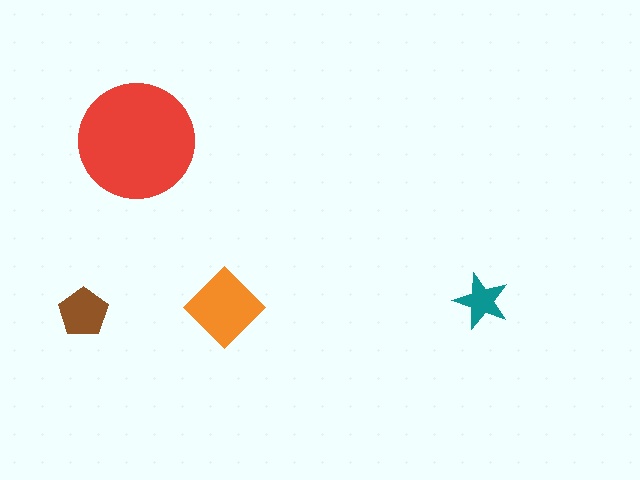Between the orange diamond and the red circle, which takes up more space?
The red circle.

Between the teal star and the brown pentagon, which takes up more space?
The brown pentagon.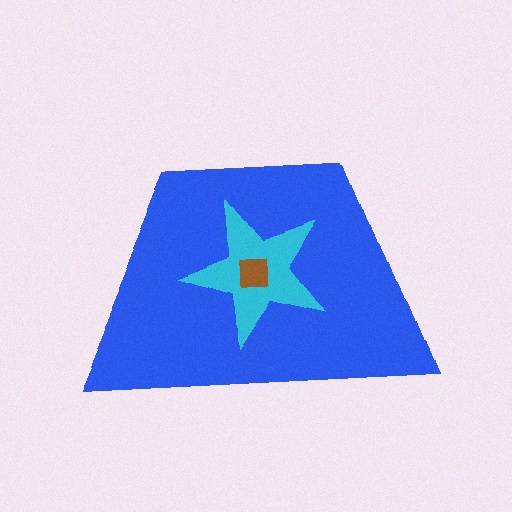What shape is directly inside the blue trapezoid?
The cyan star.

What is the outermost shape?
The blue trapezoid.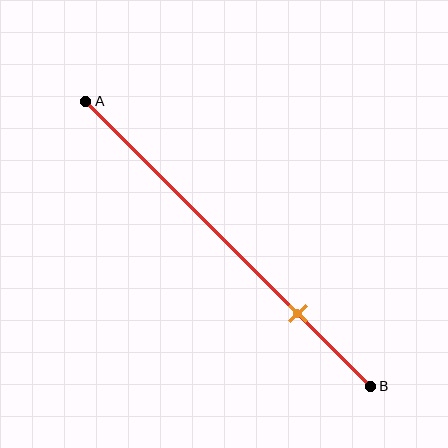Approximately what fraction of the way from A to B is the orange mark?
The orange mark is approximately 75% of the way from A to B.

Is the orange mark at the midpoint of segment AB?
No, the mark is at about 75% from A, not at the 50% midpoint.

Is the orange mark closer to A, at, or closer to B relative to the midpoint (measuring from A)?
The orange mark is closer to point B than the midpoint of segment AB.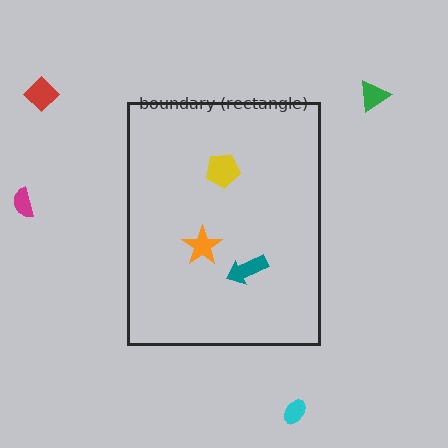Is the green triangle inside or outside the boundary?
Outside.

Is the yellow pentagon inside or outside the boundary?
Inside.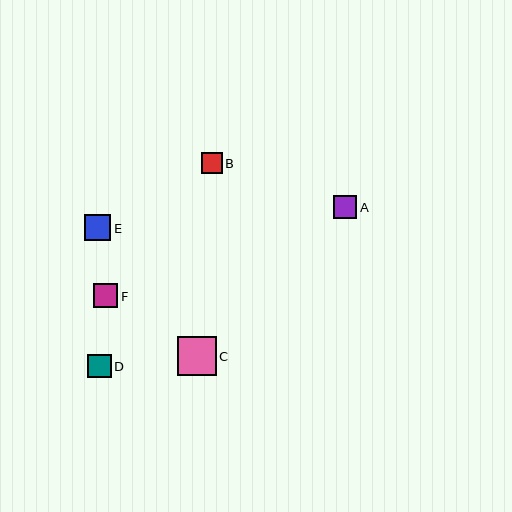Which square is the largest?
Square C is the largest with a size of approximately 39 pixels.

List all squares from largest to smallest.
From largest to smallest: C, E, F, D, A, B.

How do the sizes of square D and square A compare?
Square D and square A are approximately the same size.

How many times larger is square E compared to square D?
Square E is approximately 1.1 times the size of square D.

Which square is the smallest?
Square B is the smallest with a size of approximately 20 pixels.